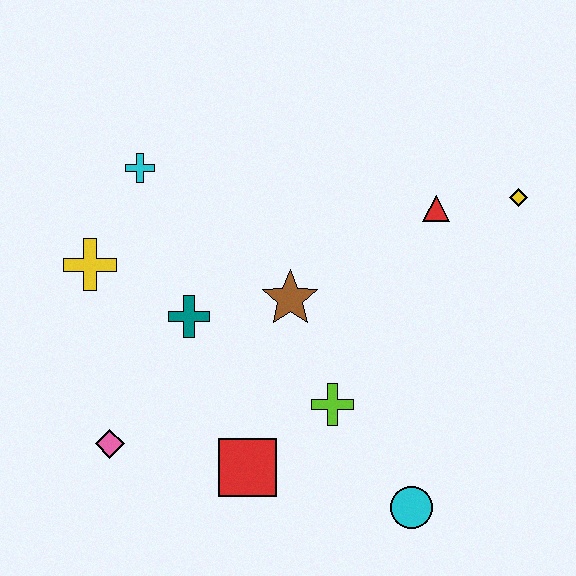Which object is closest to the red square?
The lime cross is closest to the red square.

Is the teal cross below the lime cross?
No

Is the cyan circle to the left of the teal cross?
No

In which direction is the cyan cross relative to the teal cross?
The cyan cross is above the teal cross.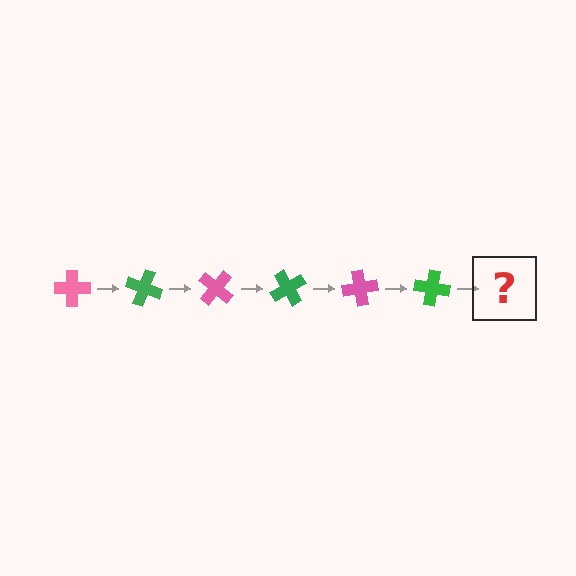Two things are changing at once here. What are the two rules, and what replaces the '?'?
The two rules are that it rotates 20 degrees each step and the color cycles through pink and green. The '?' should be a pink cross, rotated 120 degrees from the start.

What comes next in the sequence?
The next element should be a pink cross, rotated 120 degrees from the start.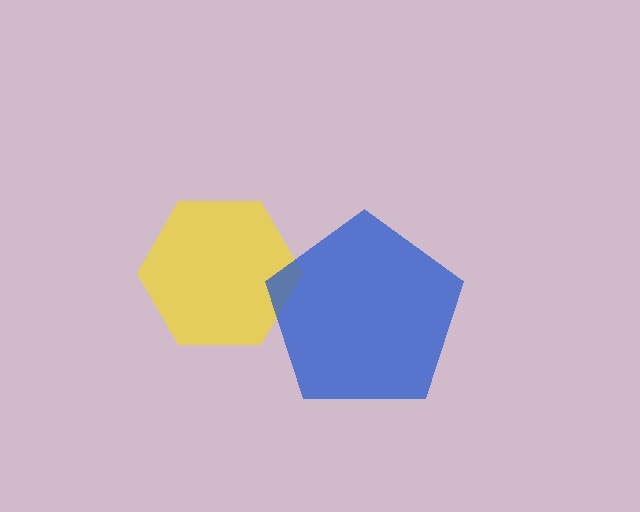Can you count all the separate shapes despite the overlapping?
Yes, there are 2 separate shapes.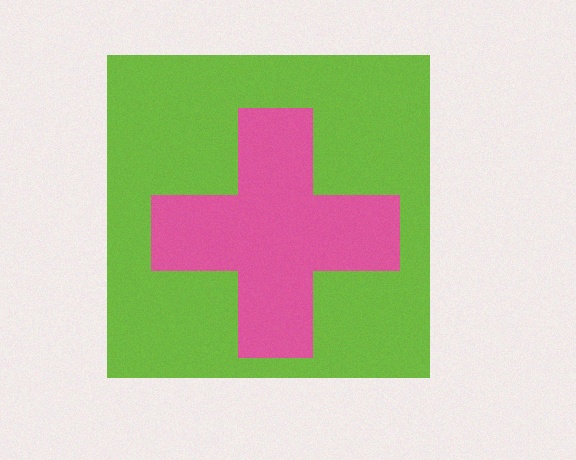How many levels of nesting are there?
2.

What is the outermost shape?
The lime square.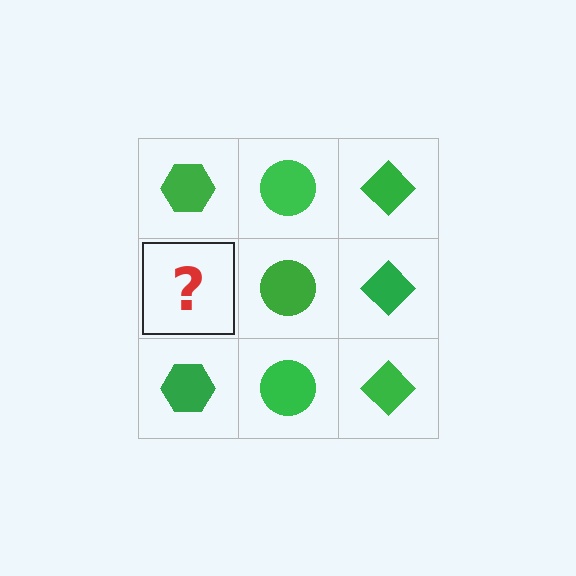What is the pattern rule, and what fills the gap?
The rule is that each column has a consistent shape. The gap should be filled with a green hexagon.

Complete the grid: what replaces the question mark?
The question mark should be replaced with a green hexagon.